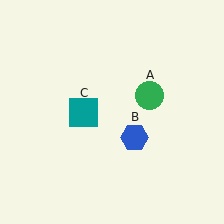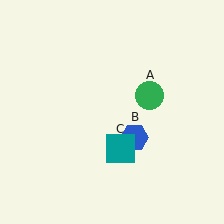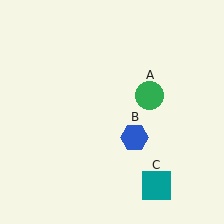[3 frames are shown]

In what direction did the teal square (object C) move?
The teal square (object C) moved down and to the right.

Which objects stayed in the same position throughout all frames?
Green circle (object A) and blue hexagon (object B) remained stationary.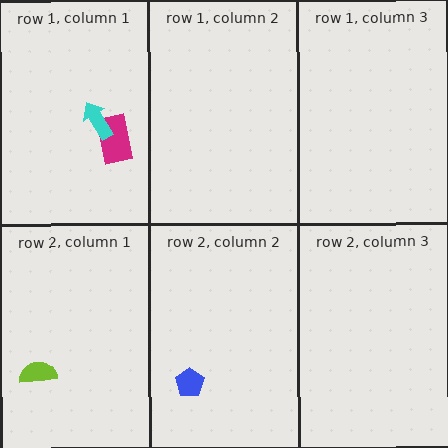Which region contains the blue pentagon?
The row 2, column 2 region.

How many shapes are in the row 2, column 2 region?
1.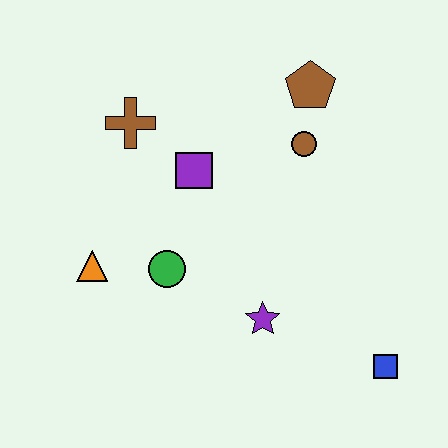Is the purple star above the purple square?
No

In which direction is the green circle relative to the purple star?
The green circle is to the left of the purple star.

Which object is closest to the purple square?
The brown cross is closest to the purple square.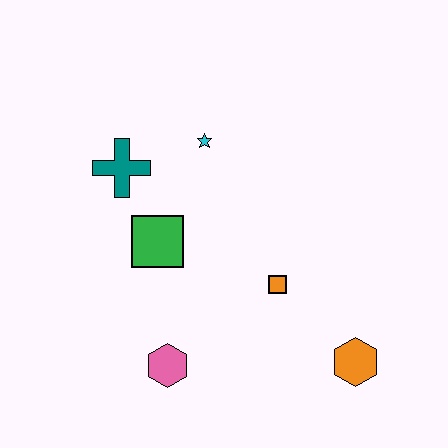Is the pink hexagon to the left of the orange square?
Yes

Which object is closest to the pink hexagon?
The green square is closest to the pink hexagon.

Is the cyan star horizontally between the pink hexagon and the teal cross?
No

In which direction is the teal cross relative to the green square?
The teal cross is above the green square.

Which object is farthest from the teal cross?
The orange hexagon is farthest from the teal cross.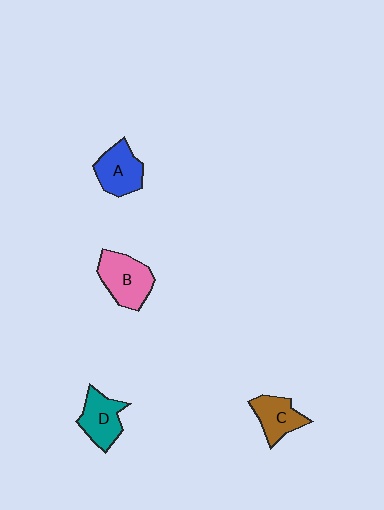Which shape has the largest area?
Shape B (pink).